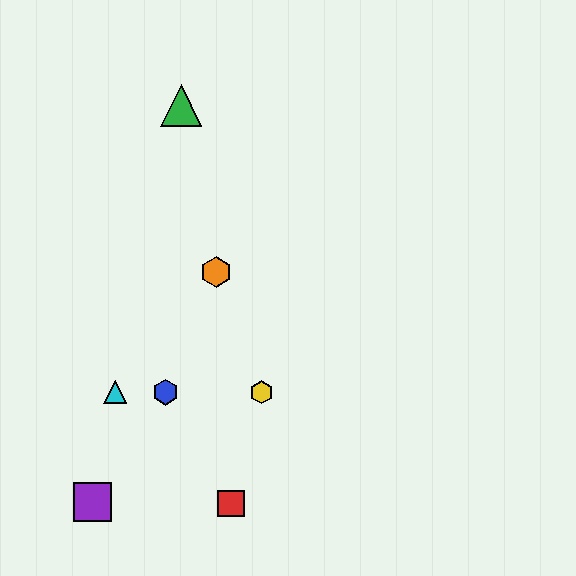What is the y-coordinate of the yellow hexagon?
The yellow hexagon is at y≈392.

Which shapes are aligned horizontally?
The blue hexagon, the yellow hexagon, the cyan triangle are aligned horizontally.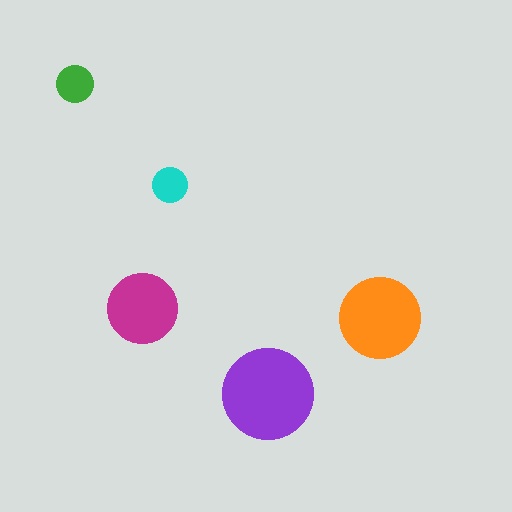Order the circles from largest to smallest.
the purple one, the orange one, the magenta one, the green one, the cyan one.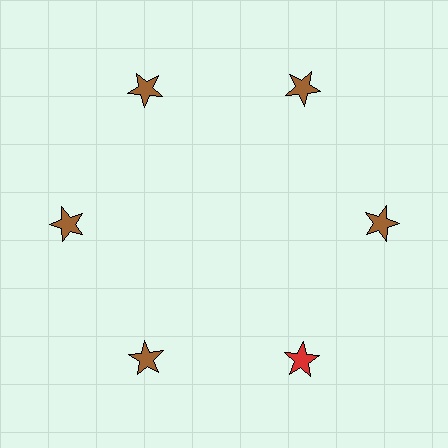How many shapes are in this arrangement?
There are 6 shapes arranged in a ring pattern.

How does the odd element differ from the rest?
It has a different color: red instead of brown.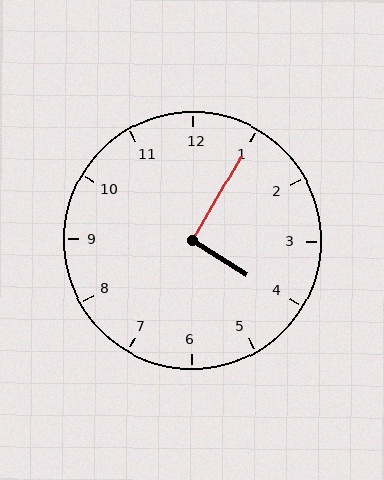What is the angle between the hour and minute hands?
Approximately 92 degrees.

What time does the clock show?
4:05.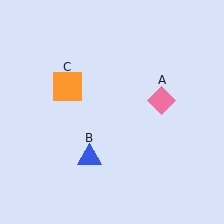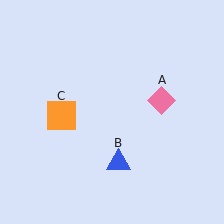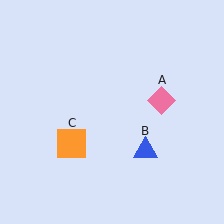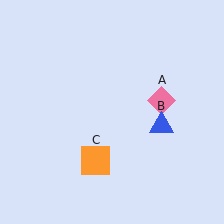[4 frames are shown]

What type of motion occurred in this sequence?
The blue triangle (object B), orange square (object C) rotated counterclockwise around the center of the scene.